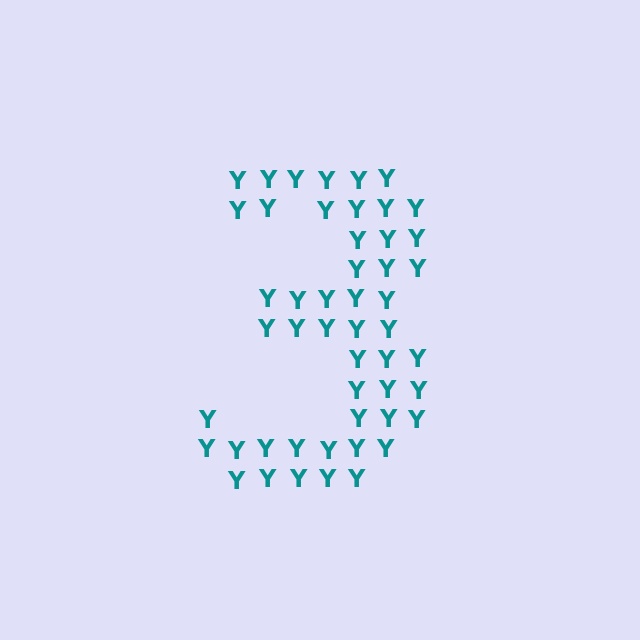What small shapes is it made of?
It is made of small letter Y's.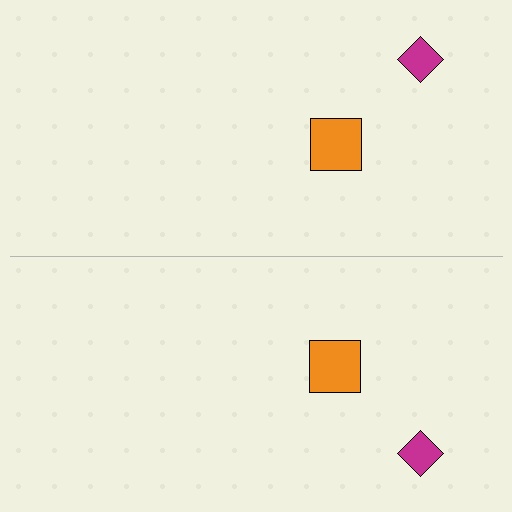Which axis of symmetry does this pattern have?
The pattern has a horizontal axis of symmetry running through the center of the image.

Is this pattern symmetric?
Yes, this pattern has bilateral (reflection) symmetry.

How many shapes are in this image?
There are 4 shapes in this image.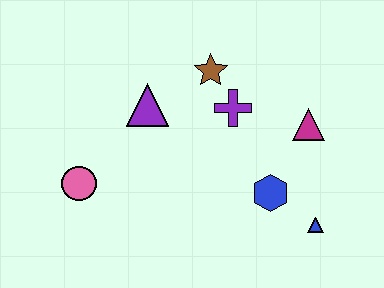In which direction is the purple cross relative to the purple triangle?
The purple cross is to the right of the purple triangle.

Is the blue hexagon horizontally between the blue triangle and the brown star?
Yes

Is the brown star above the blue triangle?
Yes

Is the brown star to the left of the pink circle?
No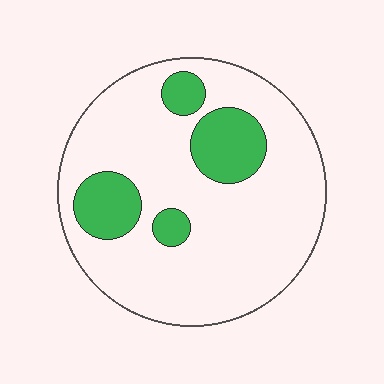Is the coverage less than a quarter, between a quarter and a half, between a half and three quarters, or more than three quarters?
Less than a quarter.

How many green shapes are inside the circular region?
4.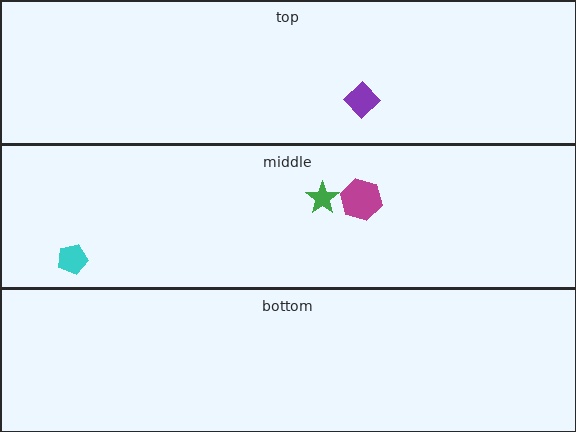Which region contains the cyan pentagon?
The middle region.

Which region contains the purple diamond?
The top region.